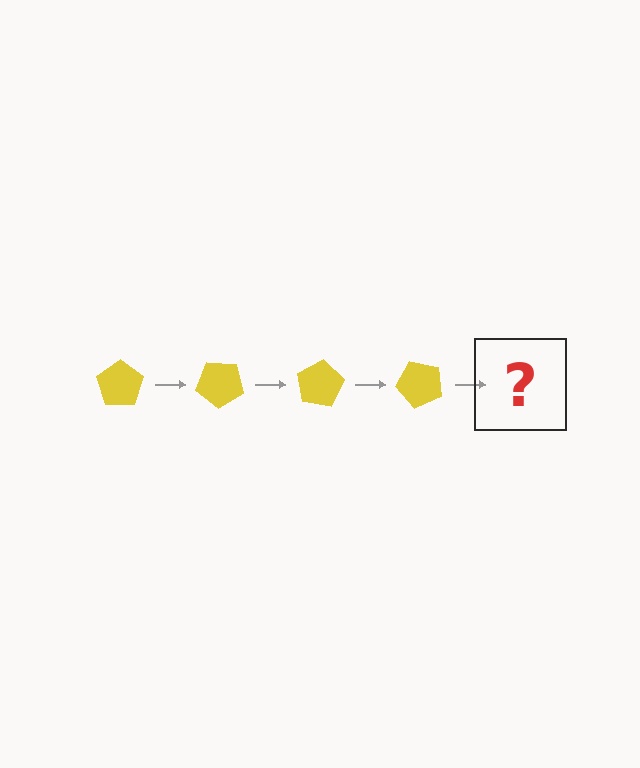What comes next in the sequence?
The next element should be a yellow pentagon rotated 160 degrees.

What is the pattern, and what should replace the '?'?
The pattern is that the pentagon rotates 40 degrees each step. The '?' should be a yellow pentagon rotated 160 degrees.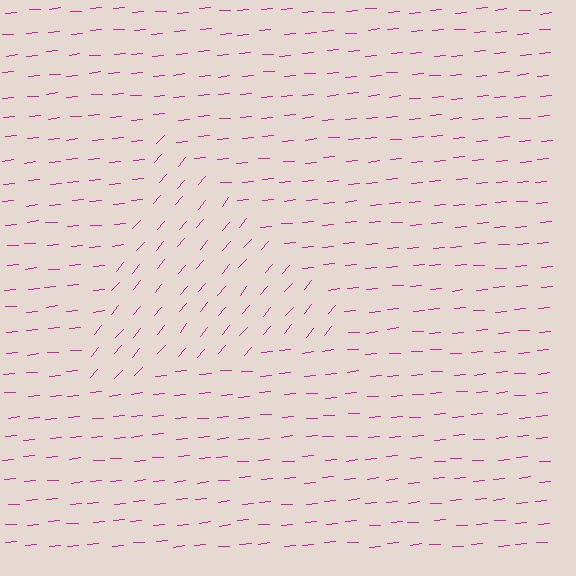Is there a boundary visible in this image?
Yes, there is a texture boundary formed by a change in line orientation.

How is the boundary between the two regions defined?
The boundary is defined purely by a change in line orientation (approximately 45 degrees difference). All lines are the same color and thickness.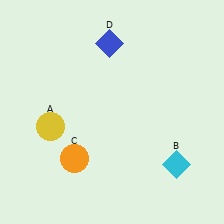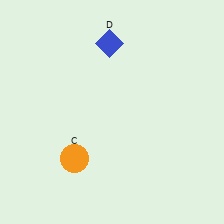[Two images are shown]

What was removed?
The cyan diamond (B), the yellow circle (A) were removed in Image 2.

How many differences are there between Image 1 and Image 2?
There are 2 differences between the two images.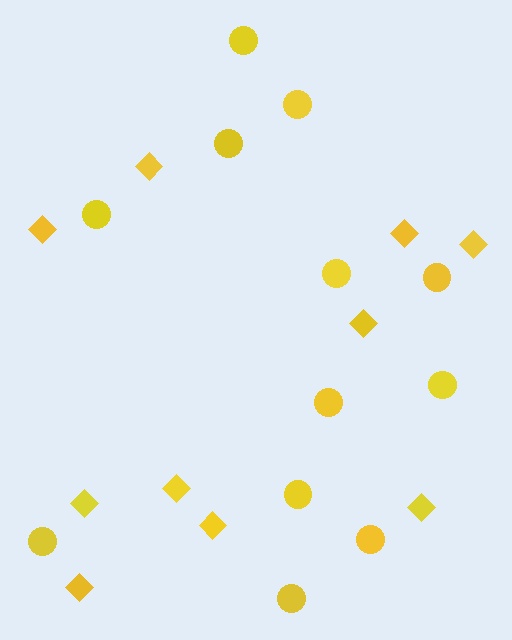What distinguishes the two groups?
There are 2 groups: one group of diamonds (10) and one group of circles (12).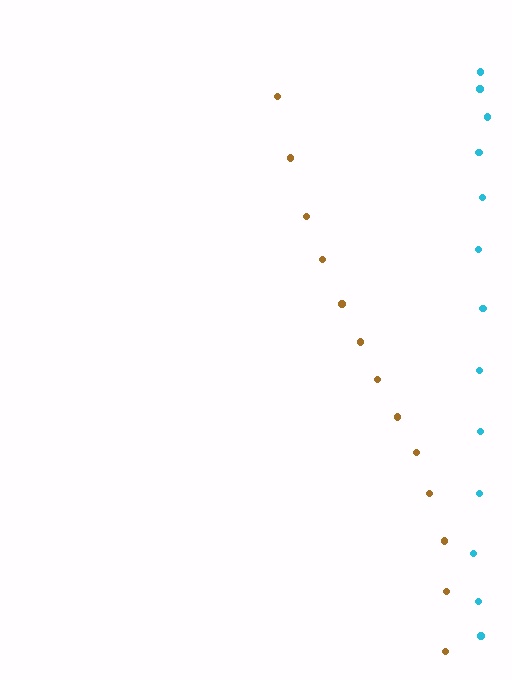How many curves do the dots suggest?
There are 2 distinct paths.